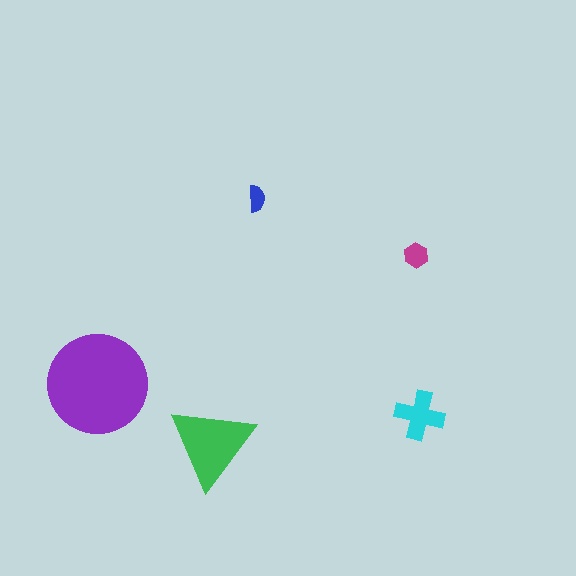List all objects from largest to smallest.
The purple circle, the green triangle, the cyan cross, the magenta hexagon, the blue semicircle.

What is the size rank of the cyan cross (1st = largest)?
3rd.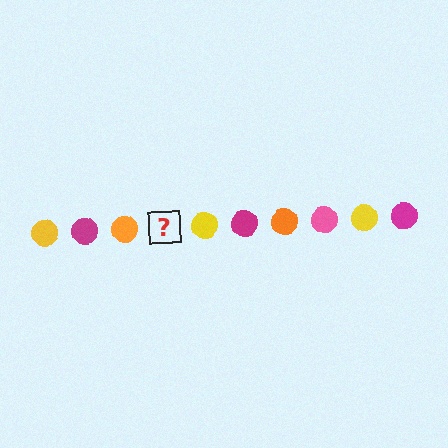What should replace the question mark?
The question mark should be replaced with a pink circle.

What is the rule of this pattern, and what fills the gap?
The rule is that the pattern cycles through yellow, magenta, orange, pink circles. The gap should be filled with a pink circle.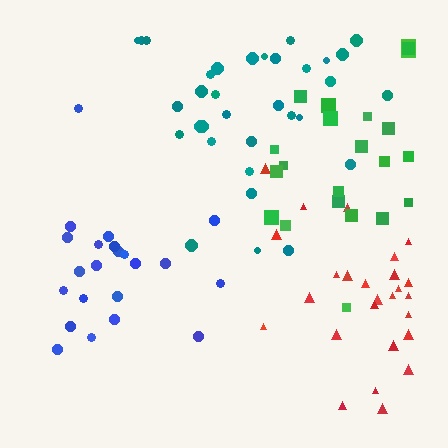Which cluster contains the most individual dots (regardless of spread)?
Teal (33).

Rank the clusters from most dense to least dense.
red, blue, teal, green.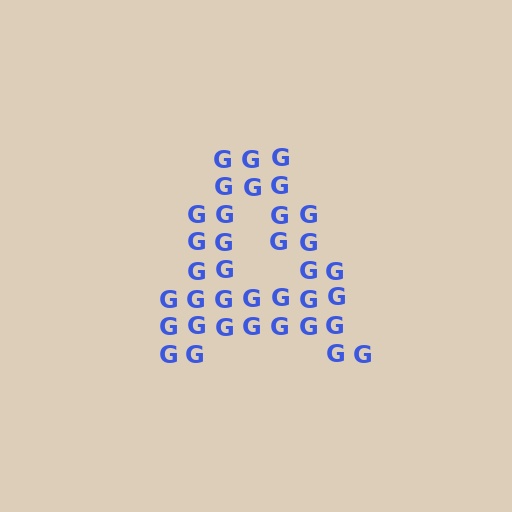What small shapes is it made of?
It is made of small letter G's.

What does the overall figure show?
The overall figure shows the letter A.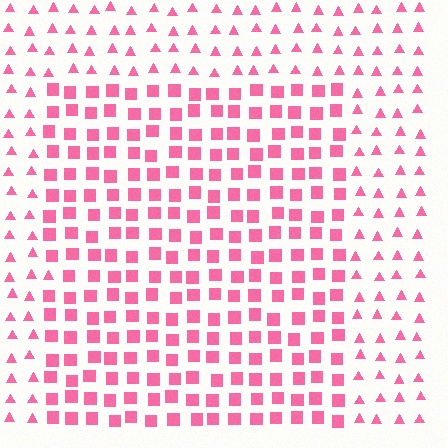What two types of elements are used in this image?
The image uses squares inside the rectangle region and triangles outside it.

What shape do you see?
I see a rectangle.